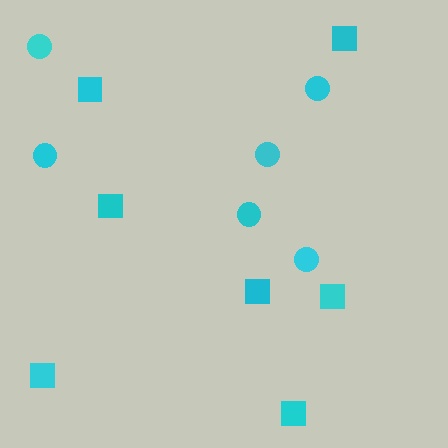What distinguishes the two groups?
There are 2 groups: one group of squares (7) and one group of circles (6).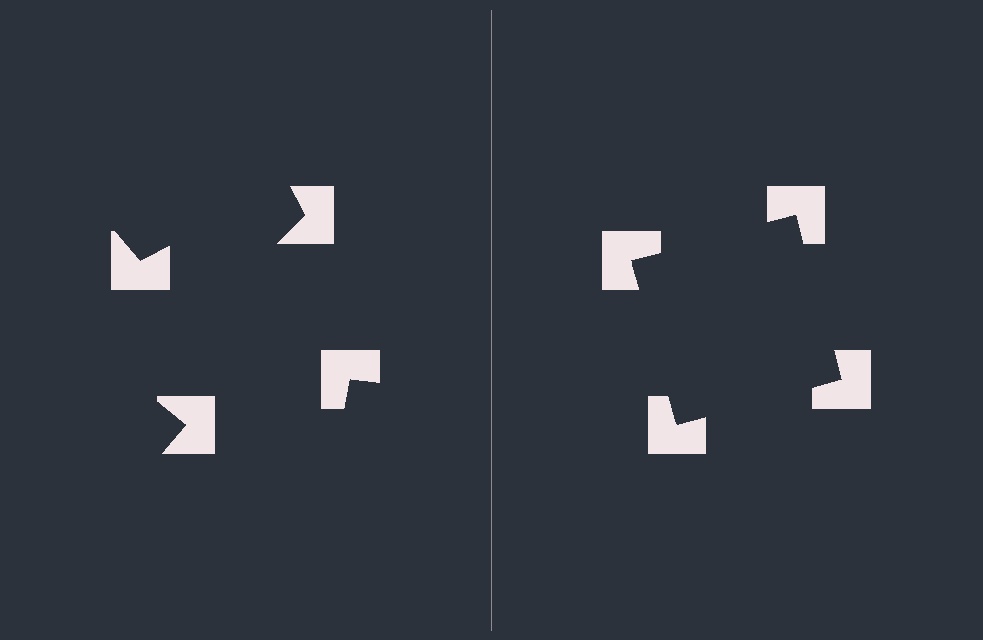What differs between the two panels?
The notched squares are positioned identically on both sides; only the wedge orientations differ. On the right they align to a square; on the left they are misaligned.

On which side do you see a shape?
An illusory square appears on the right side. On the left side the wedge cuts are rotated, so no coherent shape forms.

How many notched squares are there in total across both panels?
8 — 4 on each side.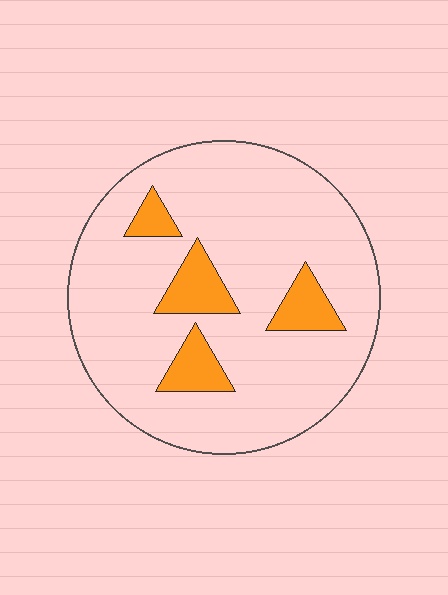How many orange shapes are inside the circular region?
4.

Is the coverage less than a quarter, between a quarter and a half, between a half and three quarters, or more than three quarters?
Less than a quarter.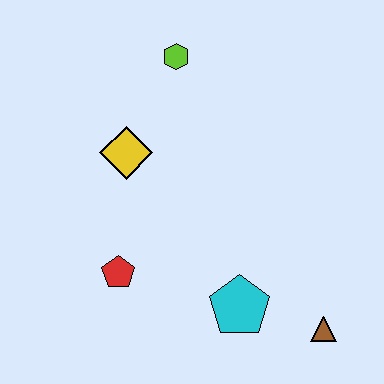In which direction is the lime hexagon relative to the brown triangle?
The lime hexagon is above the brown triangle.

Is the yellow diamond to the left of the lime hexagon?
Yes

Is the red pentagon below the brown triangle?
No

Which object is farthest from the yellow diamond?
The brown triangle is farthest from the yellow diamond.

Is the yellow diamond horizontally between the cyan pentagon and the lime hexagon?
No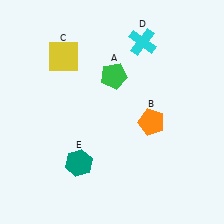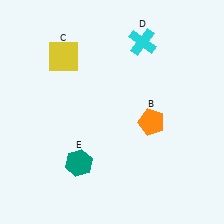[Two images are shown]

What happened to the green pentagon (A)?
The green pentagon (A) was removed in Image 2. It was in the top-right area of Image 1.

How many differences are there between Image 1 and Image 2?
There is 1 difference between the two images.